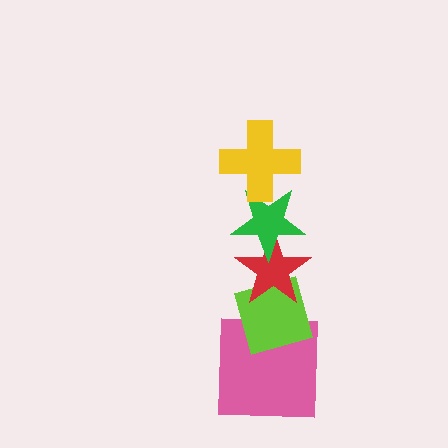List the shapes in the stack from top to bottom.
From top to bottom: the yellow cross, the green star, the red star, the lime diamond, the pink square.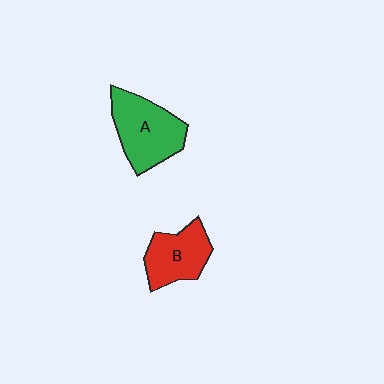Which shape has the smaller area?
Shape B (red).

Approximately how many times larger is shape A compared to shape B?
Approximately 1.3 times.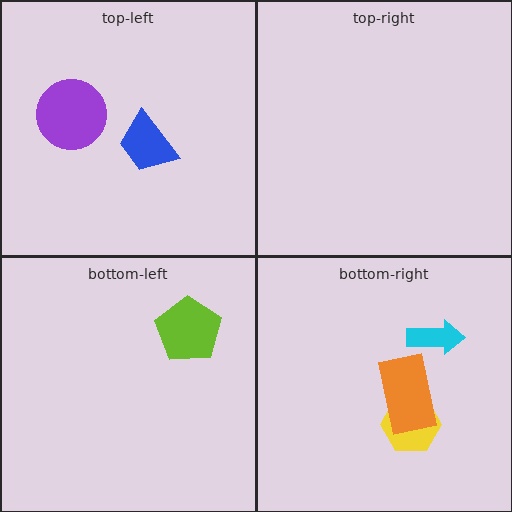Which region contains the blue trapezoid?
The top-left region.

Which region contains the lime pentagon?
The bottom-left region.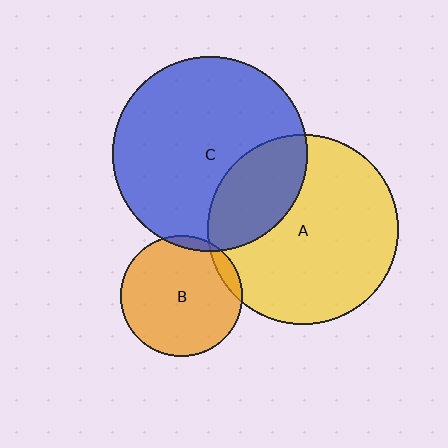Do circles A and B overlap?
Yes.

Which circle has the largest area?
Circle C (blue).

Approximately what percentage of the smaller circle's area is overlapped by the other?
Approximately 5%.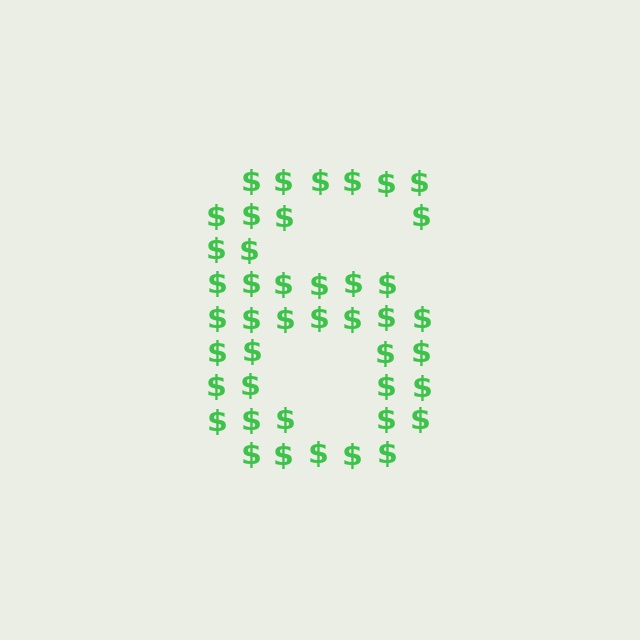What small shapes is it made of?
It is made of small dollar signs.